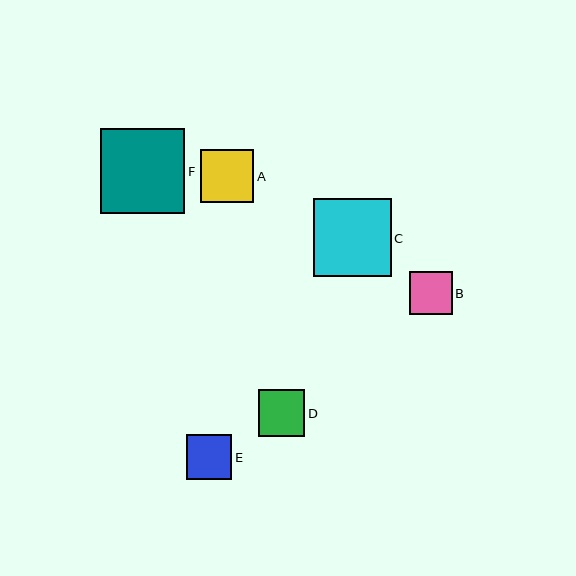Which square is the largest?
Square F is the largest with a size of approximately 84 pixels.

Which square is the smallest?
Square B is the smallest with a size of approximately 43 pixels.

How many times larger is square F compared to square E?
Square F is approximately 1.9 times the size of square E.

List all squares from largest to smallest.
From largest to smallest: F, C, A, D, E, B.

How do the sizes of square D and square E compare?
Square D and square E are approximately the same size.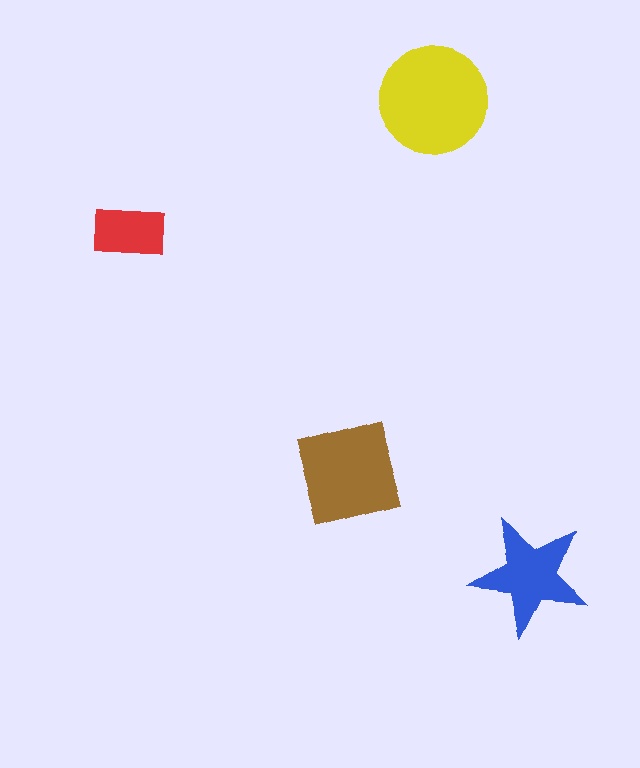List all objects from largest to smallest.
The yellow circle, the brown diamond, the blue star, the red rectangle.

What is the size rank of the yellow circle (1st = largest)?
1st.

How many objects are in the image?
There are 4 objects in the image.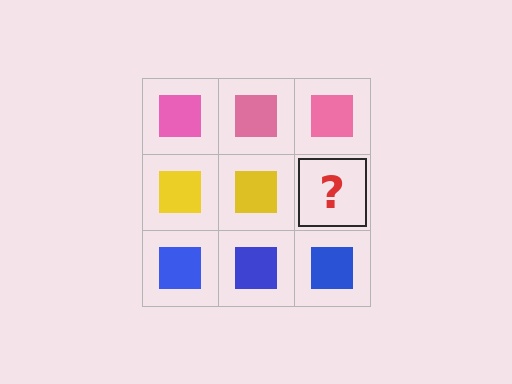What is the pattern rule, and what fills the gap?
The rule is that each row has a consistent color. The gap should be filled with a yellow square.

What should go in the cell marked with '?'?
The missing cell should contain a yellow square.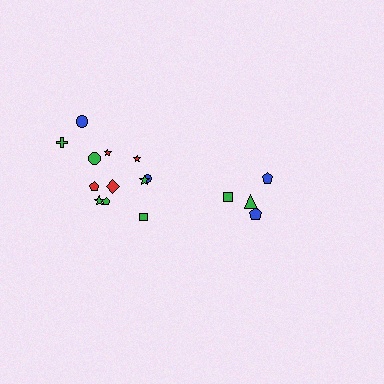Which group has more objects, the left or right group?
The left group.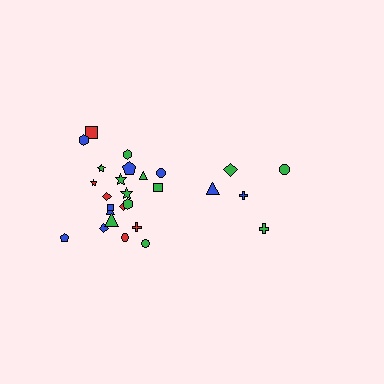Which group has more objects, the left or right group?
The left group.